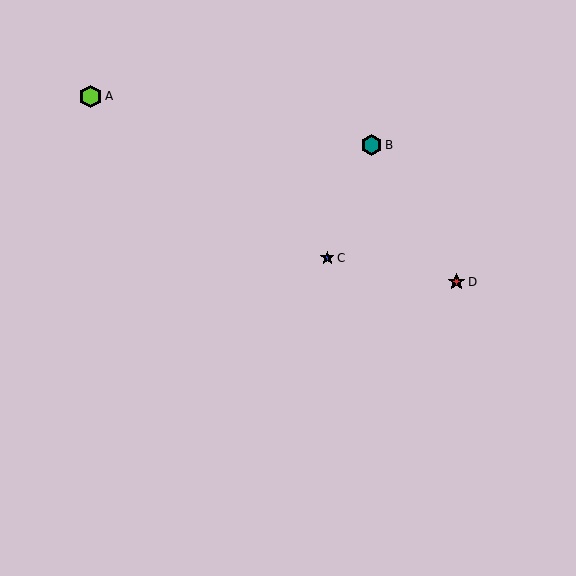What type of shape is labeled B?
Shape B is a teal hexagon.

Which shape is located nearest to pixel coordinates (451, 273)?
The red star (labeled D) at (456, 282) is nearest to that location.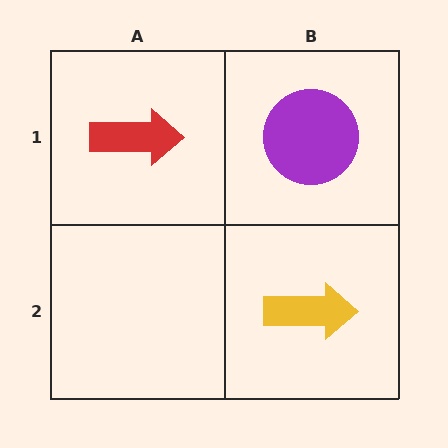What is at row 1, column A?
A red arrow.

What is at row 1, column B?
A purple circle.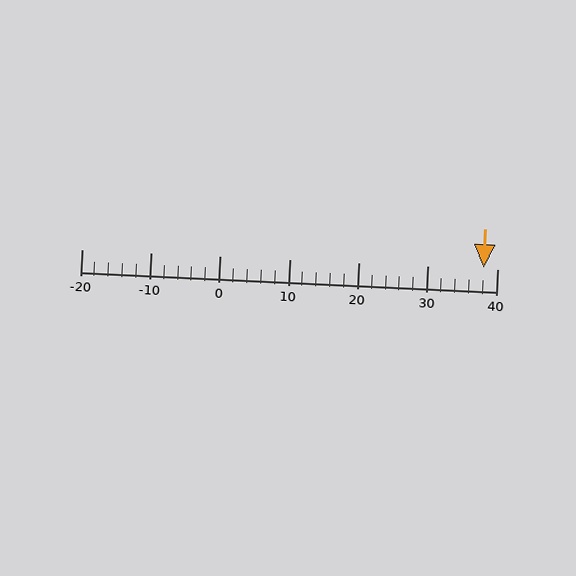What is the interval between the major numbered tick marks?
The major tick marks are spaced 10 units apart.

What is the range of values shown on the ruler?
The ruler shows values from -20 to 40.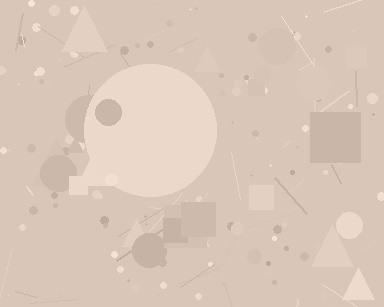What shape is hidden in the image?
A circle is hidden in the image.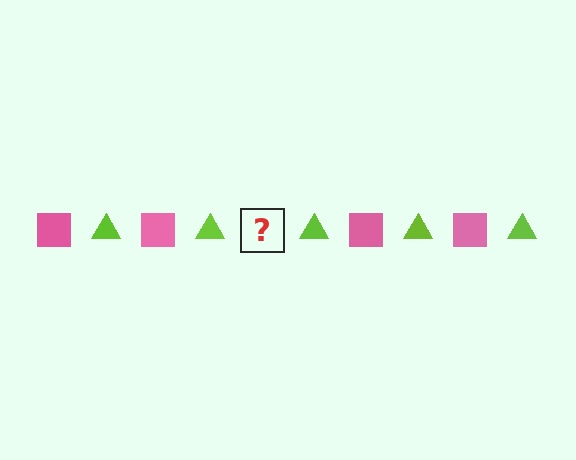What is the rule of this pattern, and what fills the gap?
The rule is that the pattern alternates between pink square and lime triangle. The gap should be filled with a pink square.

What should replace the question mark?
The question mark should be replaced with a pink square.